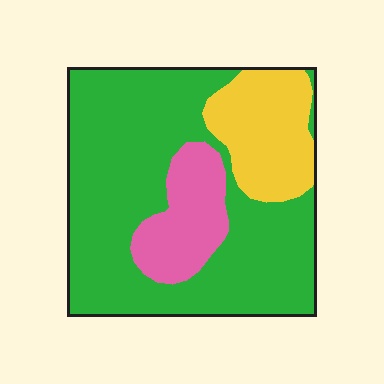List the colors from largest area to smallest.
From largest to smallest: green, yellow, pink.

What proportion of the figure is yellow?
Yellow covers around 20% of the figure.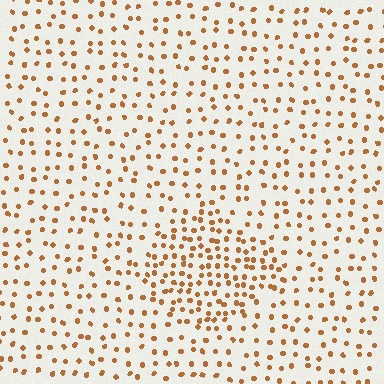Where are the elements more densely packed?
The elements are more densely packed inside the diamond boundary.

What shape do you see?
I see a diamond.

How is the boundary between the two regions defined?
The boundary is defined by a change in element density (approximately 2.0x ratio). All elements are the same color, size, and shape.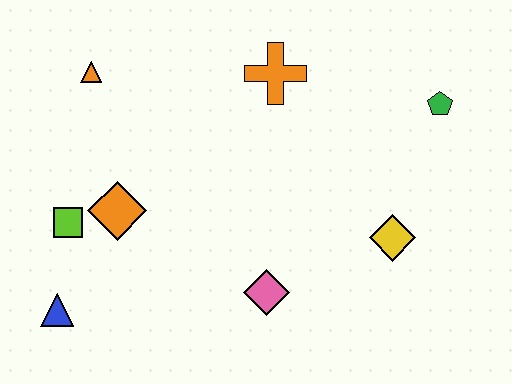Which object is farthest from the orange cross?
The blue triangle is farthest from the orange cross.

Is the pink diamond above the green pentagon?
No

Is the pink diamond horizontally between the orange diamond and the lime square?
No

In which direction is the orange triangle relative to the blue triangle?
The orange triangle is above the blue triangle.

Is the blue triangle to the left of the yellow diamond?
Yes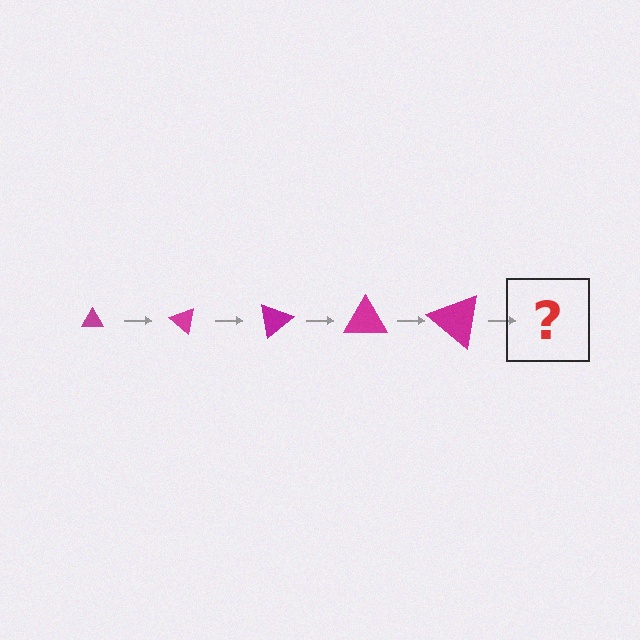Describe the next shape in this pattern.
It should be a triangle, larger than the previous one and rotated 200 degrees from the start.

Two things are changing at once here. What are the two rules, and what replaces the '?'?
The two rules are that the triangle grows larger each step and it rotates 40 degrees each step. The '?' should be a triangle, larger than the previous one and rotated 200 degrees from the start.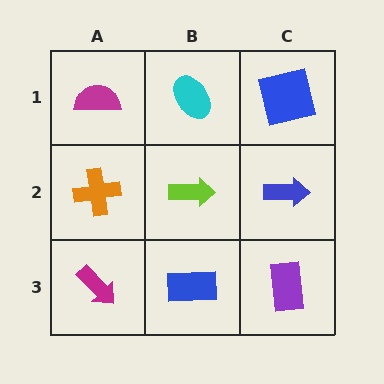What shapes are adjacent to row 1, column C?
A blue arrow (row 2, column C), a cyan ellipse (row 1, column B).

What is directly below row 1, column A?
An orange cross.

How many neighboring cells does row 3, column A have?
2.